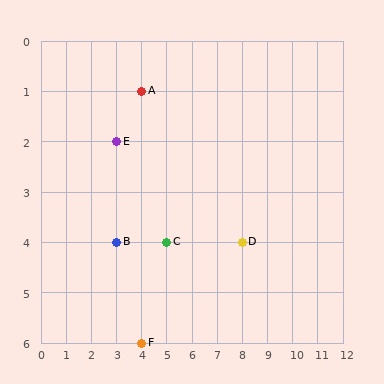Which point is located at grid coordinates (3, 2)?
Point E is at (3, 2).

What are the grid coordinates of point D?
Point D is at grid coordinates (8, 4).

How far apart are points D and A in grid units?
Points D and A are 4 columns and 3 rows apart (about 5.0 grid units diagonally).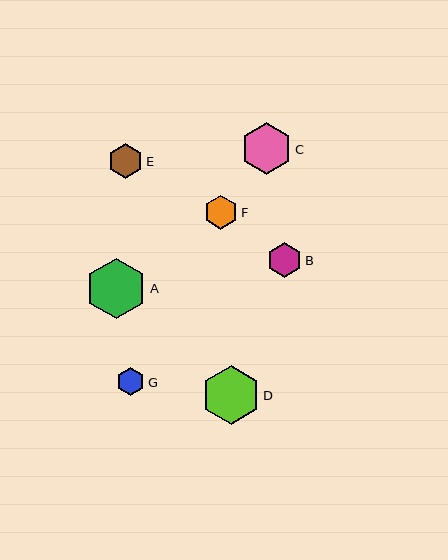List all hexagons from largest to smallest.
From largest to smallest: A, D, C, E, B, F, G.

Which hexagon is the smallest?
Hexagon G is the smallest with a size of approximately 28 pixels.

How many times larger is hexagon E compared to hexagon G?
Hexagon E is approximately 1.2 times the size of hexagon G.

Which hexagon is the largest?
Hexagon A is the largest with a size of approximately 61 pixels.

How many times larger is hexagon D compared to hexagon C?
Hexagon D is approximately 1.1 times the size of hexagon C.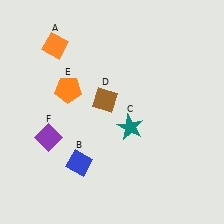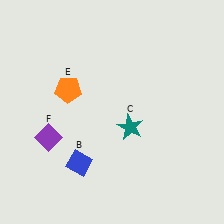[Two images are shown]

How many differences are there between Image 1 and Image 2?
There are 2 differences between the two images.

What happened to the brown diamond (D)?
The brown diamond (D) was removed in Image 2. It was in the top-left area of Image 1.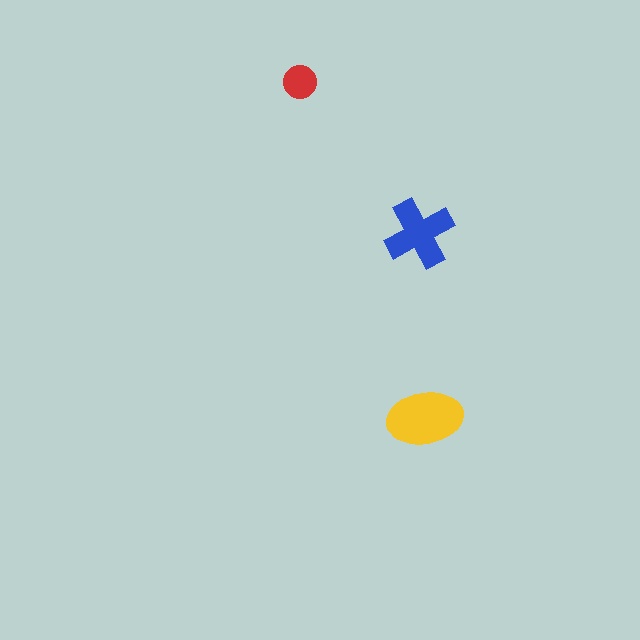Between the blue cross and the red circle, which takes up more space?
The blue cross.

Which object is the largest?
The yellow ellipse.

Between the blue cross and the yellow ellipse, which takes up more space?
The yellow ellipse.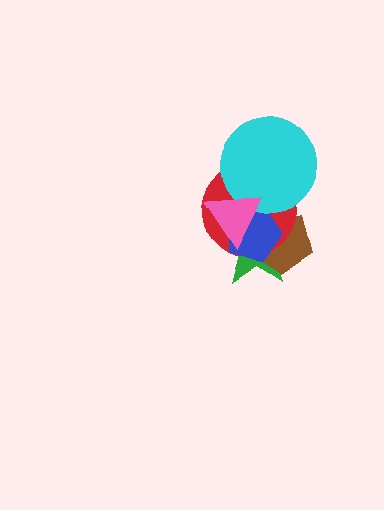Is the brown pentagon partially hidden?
Yes, it is partially covered by another shape.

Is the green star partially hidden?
Yes, it is partially covered by another shape.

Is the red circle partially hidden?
Yes, it is partially covered by another shape.